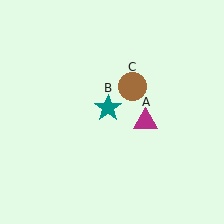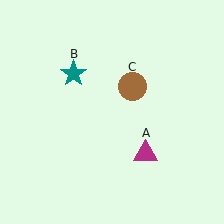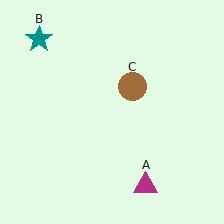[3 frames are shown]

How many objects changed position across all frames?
2 objects changed position: magenta triangle (object A), teal star (object B).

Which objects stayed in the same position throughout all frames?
Brown circle (object C) remained stationary.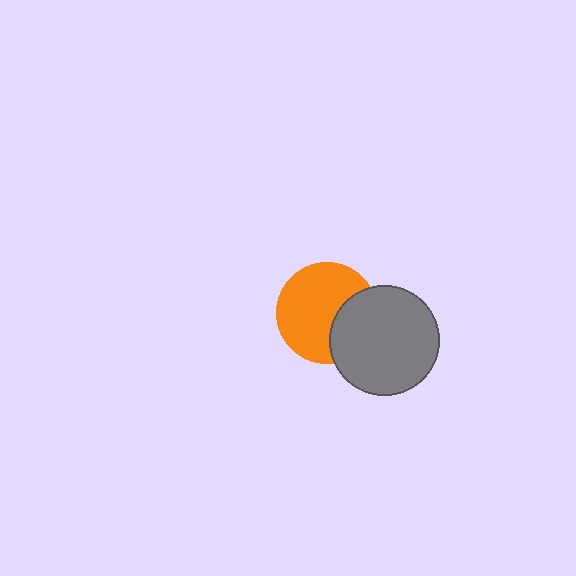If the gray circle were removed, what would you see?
You would see the complete orange circle.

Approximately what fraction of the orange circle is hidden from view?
Roughly 31% of the orange circle is hidden behind the gray circle.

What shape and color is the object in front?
The object in front is a gray circle.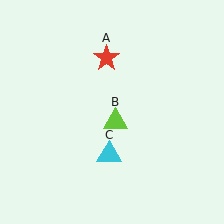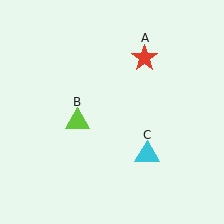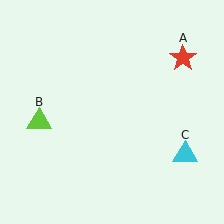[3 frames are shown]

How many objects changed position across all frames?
3 objects changed position: red star (object A), lime triangle (object B), cyan triangle (object C).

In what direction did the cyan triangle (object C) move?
The cyan triangle (object C) moved right.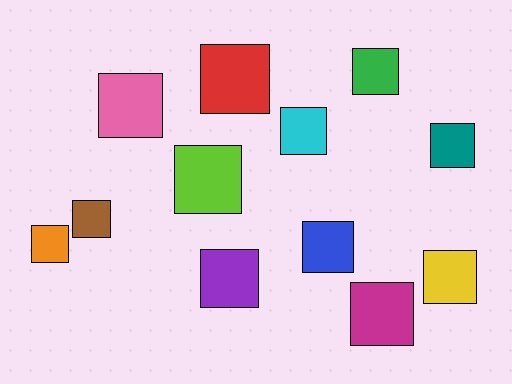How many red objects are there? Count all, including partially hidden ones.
There is 1 red object.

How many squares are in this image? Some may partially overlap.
There are 12 squares.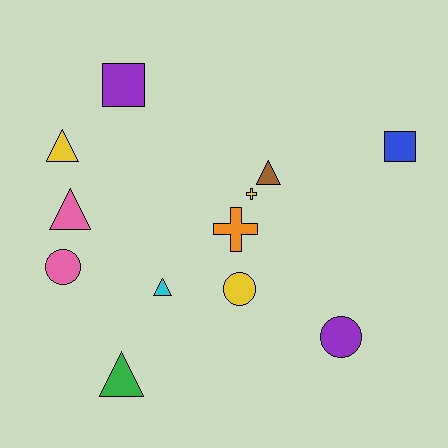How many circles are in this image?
There are 3 circles.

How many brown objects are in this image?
There is 1 brown object.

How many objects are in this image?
There are 12 objects.